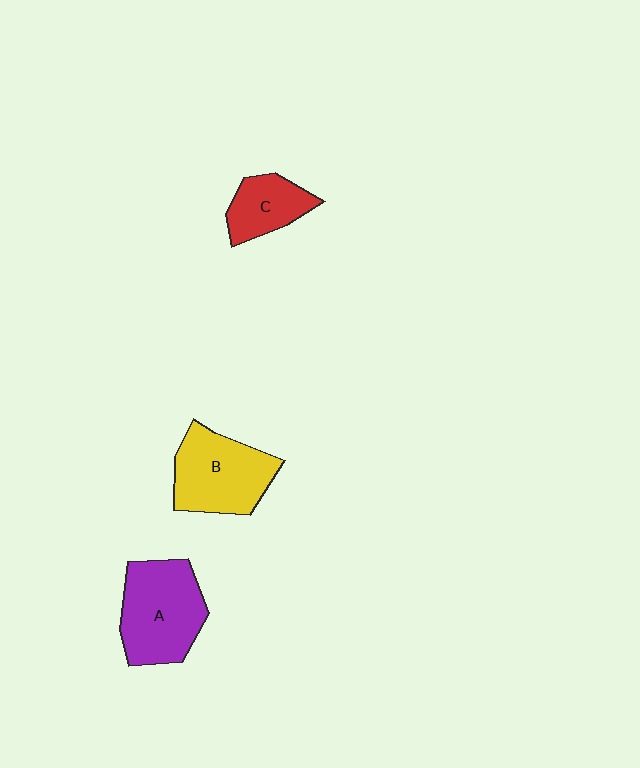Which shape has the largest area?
Shape A (purple).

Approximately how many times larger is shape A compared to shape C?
Approximately 1.8 times.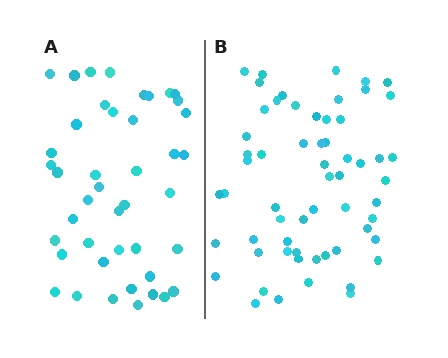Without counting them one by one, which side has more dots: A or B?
Region B (the right region) has more dots.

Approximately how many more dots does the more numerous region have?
Region B has approximately 15 more dots than region A.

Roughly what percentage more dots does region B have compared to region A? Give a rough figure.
About 40% more.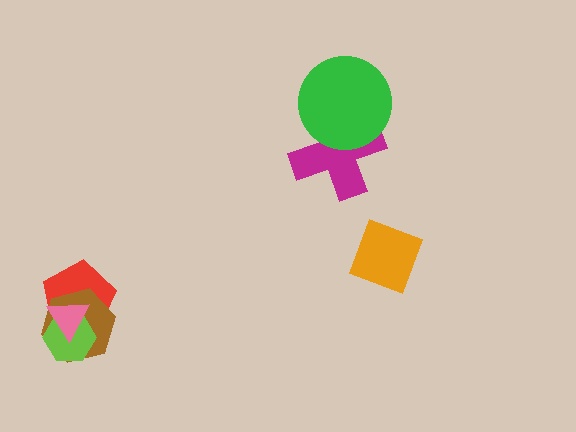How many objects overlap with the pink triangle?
3 objects overlap with the pink triangle.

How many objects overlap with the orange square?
0 objects overlap with the orange square.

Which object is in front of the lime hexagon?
The pink triangle is in front of the lime hexagon.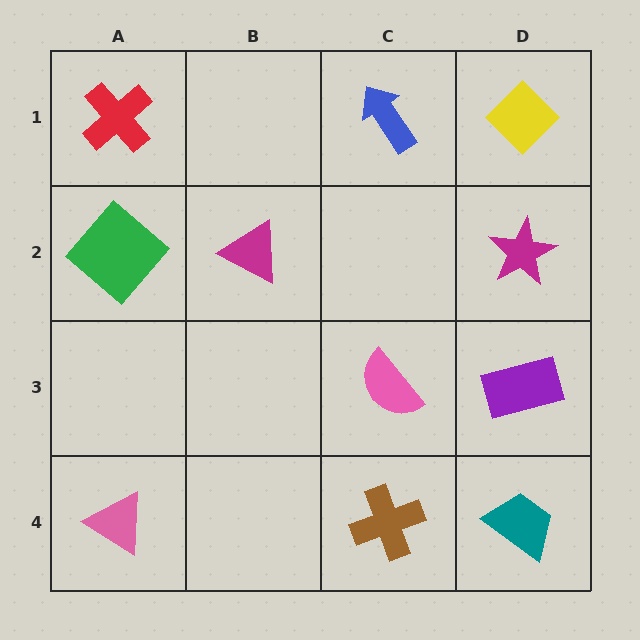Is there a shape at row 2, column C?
No, that cell is empty.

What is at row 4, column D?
A teal trapezoid.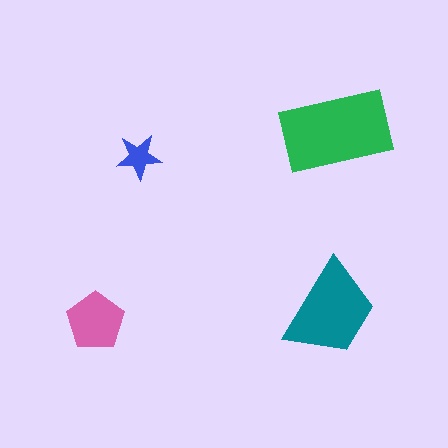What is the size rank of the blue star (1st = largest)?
4th.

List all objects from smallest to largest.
The blue star, the pink pentagon, the teal trapezoid, the green rectangle.